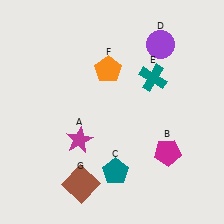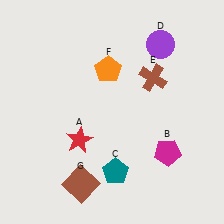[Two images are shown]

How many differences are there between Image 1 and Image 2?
There are 2 differences between the two images.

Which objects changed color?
A changed from magenta to red. E changed from teal to brown.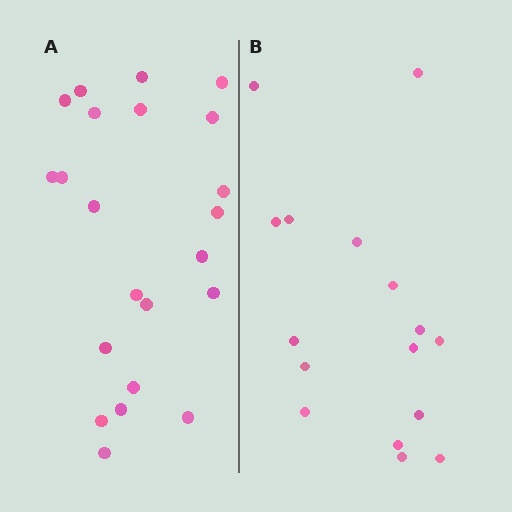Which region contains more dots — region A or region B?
Region A (the left region) has more dots.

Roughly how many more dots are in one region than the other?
Region A has about 6 more dots than region B.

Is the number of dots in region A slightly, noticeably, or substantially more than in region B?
Region A has noticeably more, but not dramatically so. The ratio is roughly 1.4 to 1.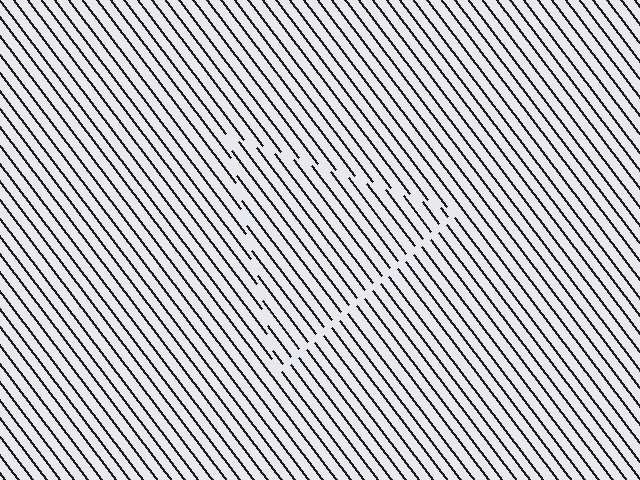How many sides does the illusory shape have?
3 sides — the line-ends trace a triangle.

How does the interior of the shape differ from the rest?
The interior of the shape contains the same grating, shifted by half a period — the contour is defined by the phase discontinuity where line-ends from the inner and outer gratings abut.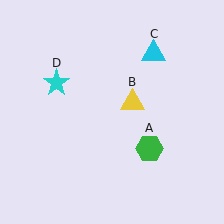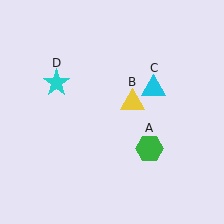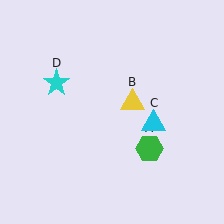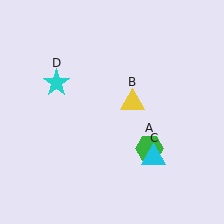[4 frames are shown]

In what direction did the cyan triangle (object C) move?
The cyan triangle (object C) moved down.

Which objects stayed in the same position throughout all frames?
Green hexagon (object A) and yellow triangle (object B) and cyan star (object D) remained stationary.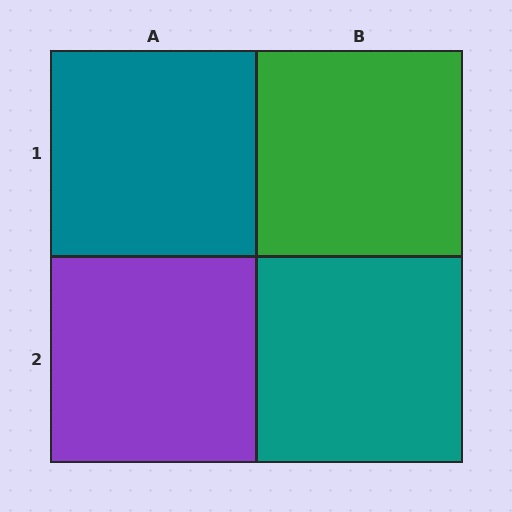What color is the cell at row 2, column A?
Purple.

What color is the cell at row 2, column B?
Teal.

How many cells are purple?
1 cell is purple.